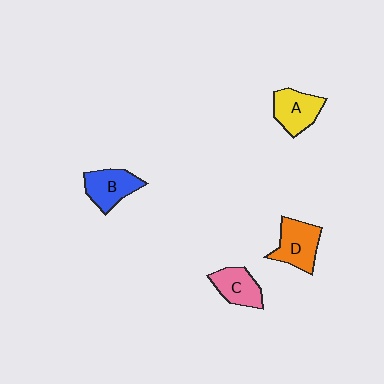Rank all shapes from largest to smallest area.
From largest to smallest: D (orange), B (blue), A (yellow), C (pink).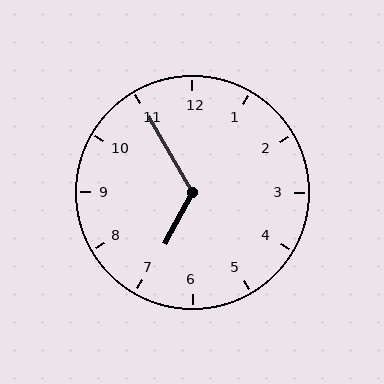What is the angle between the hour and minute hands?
Approximately 122 degrees.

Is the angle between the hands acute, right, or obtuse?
It is obtuse.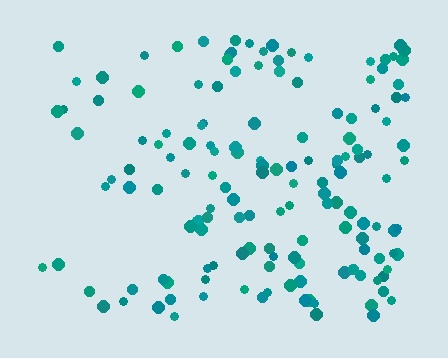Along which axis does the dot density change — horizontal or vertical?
Horizontal.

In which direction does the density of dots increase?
From left to right, with the right side densest.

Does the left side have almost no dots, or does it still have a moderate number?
Still a moderate number, just noticeably fewer than the right.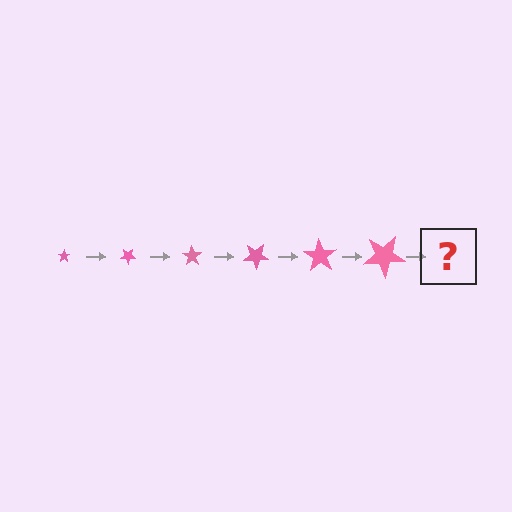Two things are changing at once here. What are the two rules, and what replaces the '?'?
The two rules are that the star grows larger each step and it rotates 35 degrees each step. The '?' should be a star, larger than the previous one and rotated 210 degrees from the start.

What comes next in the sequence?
The next element should be a star, larger than the previous one and rotated 210 degrees from the start.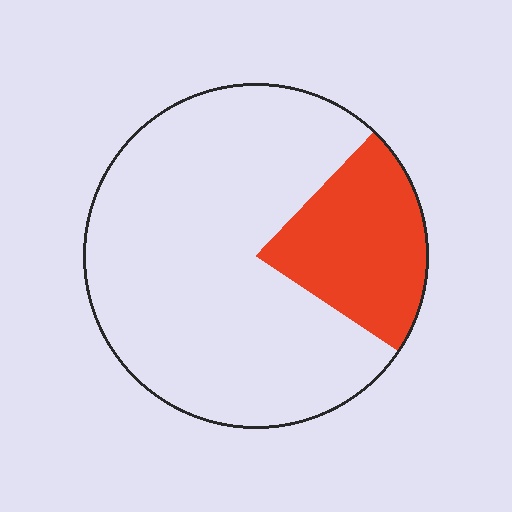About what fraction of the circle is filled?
About one fifth (1/5).